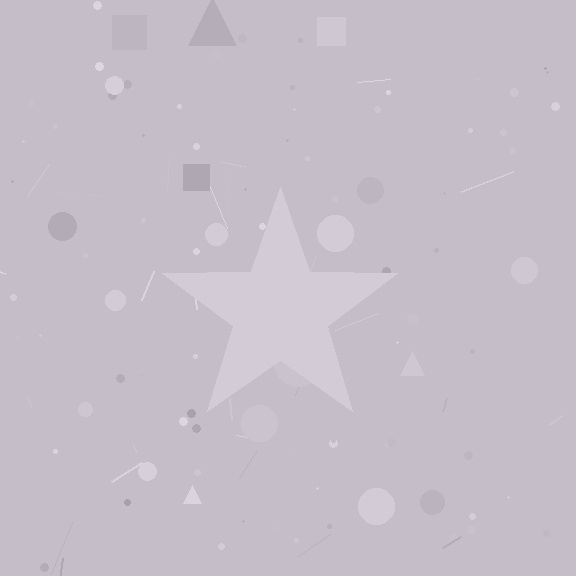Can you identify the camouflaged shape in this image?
The camouflaged shape is a star.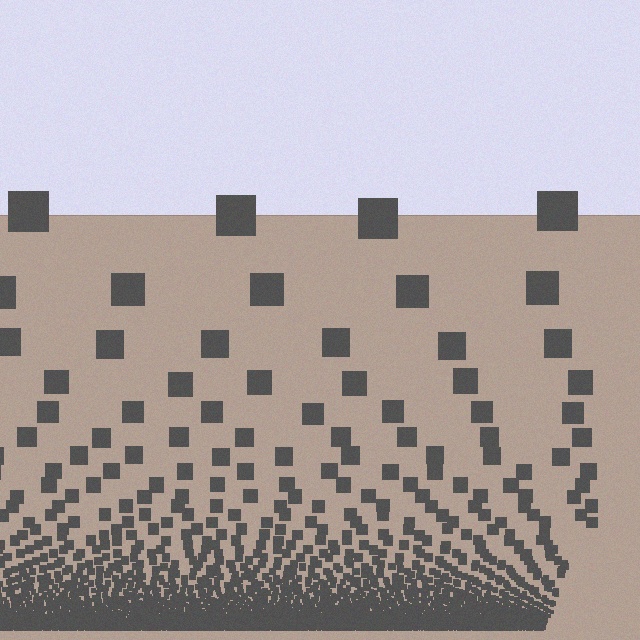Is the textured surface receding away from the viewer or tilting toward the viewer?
The surface appears to tilt toward the viewer. Texture elements get larger and sparser toward the top.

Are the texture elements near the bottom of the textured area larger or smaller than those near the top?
Smaller. The gradient is inverted — elements near the bottom are smaller and denser.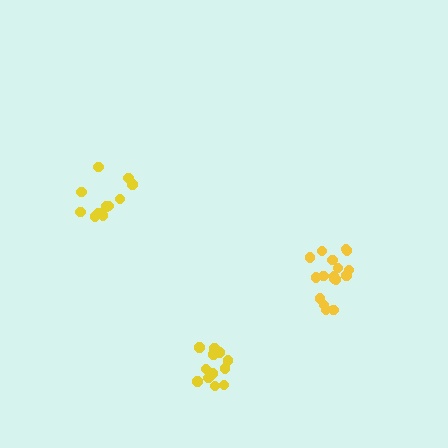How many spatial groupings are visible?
There are 3 spatial groupings.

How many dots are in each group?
Group 1: 17 dots, Group 2: 12 dots, Group 3: 11 dots (40 total).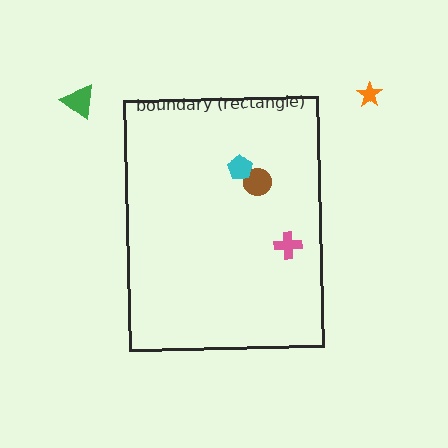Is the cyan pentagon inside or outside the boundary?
Inside.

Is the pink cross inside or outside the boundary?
Inside.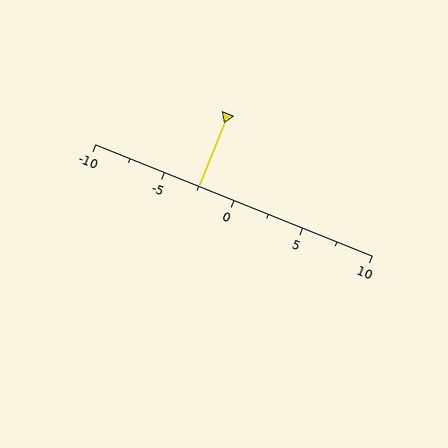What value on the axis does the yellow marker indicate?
The marker indicates approximately -2.5.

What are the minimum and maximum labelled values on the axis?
The axis runs from -10 to 10.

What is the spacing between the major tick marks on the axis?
The major ticks are spaced 5 apart.